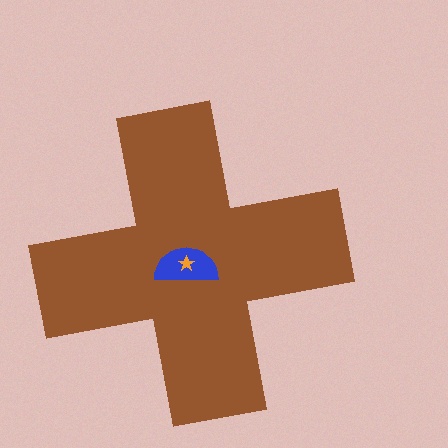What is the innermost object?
The orange star.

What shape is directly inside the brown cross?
The blue semicircle.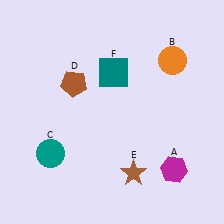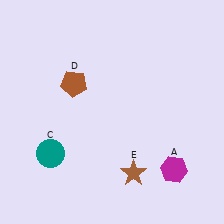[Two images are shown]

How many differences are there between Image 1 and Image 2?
There are 2 differences between the two images.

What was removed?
The teal square (F), the orange circle (B) were removed in Image 2.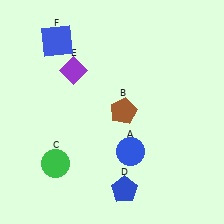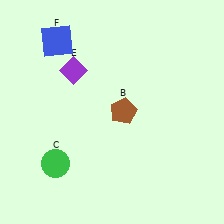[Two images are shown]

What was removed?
The blue pentagon (D), the blue circle (A) were removed in Image 2.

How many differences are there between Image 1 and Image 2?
There are 2 differences between the two images.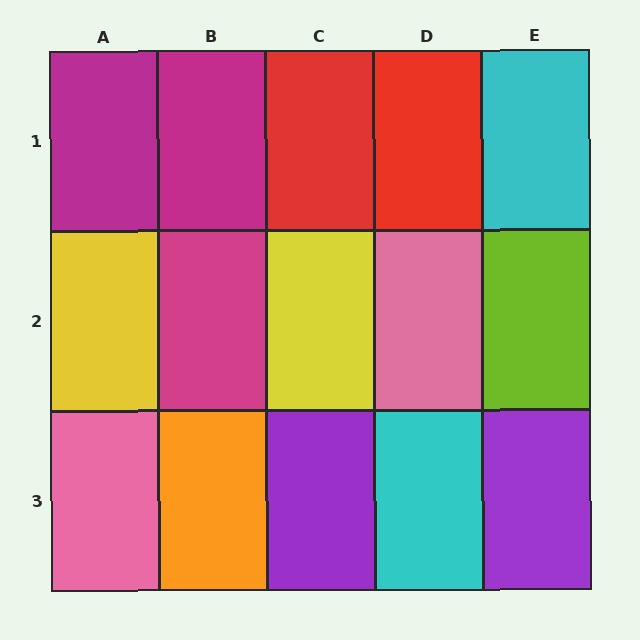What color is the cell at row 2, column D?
Pink.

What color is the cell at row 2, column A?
Yellow.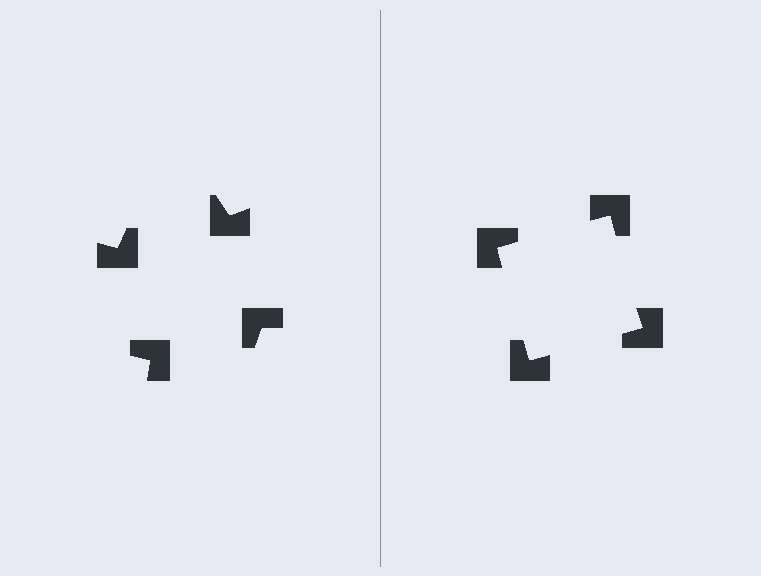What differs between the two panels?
The notched squares are positioned identically on both sides; only the wedge orientations differ. On the right they align to a square; on the left they are misaligned.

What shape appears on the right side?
An illusory square.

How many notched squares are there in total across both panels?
8 — 4 on each side.